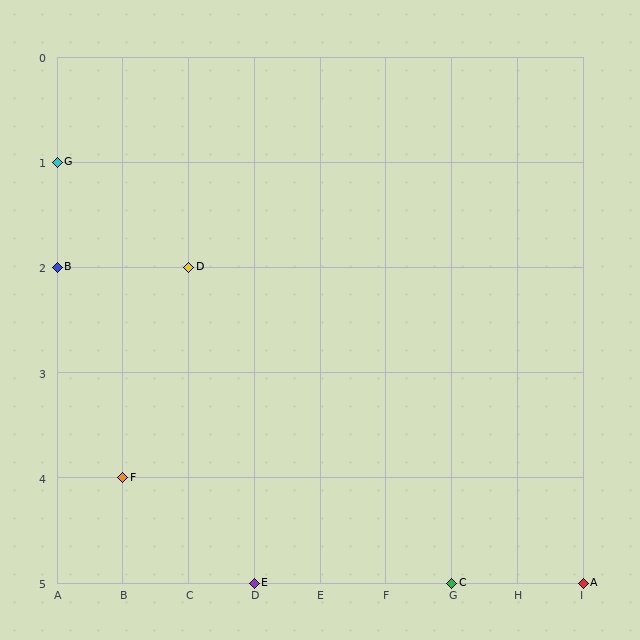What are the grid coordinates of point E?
Point E is at grid coordinates (D, 5).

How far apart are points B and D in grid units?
Points B and D are 2 columns apart.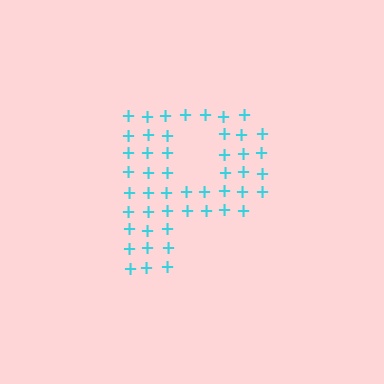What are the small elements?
The small elements are plus signs.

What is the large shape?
The large shape is the letter P.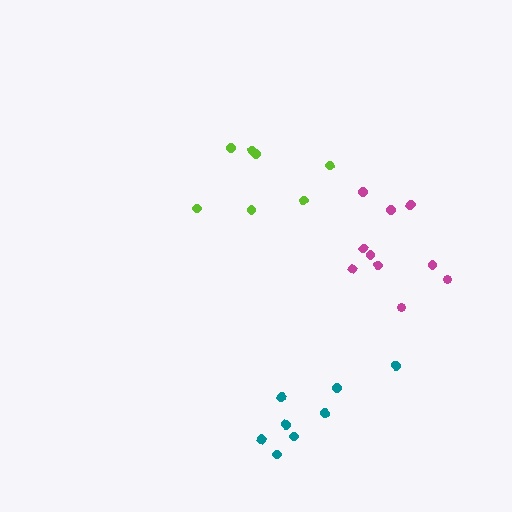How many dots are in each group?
Group 1: 10 dots, Group 2: 7 dots, Group 3: 8 dots (25 total).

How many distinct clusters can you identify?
There are 3 distinct clusters.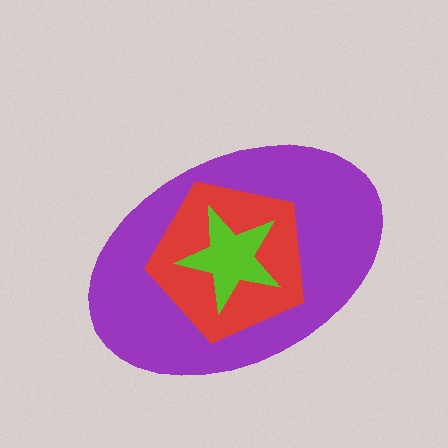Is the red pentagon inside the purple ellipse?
Yes.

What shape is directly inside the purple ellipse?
The red pentagon.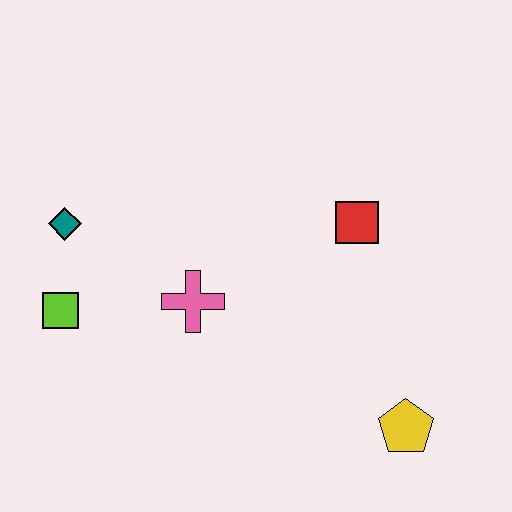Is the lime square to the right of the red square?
No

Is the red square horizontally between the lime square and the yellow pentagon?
Yes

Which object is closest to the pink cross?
The lime square is closest to the pink cross.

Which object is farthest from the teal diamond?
The yellow pentagon is farthest from the teal diamond.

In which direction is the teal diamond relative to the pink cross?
The teal diamond is to the left of the pink cross.